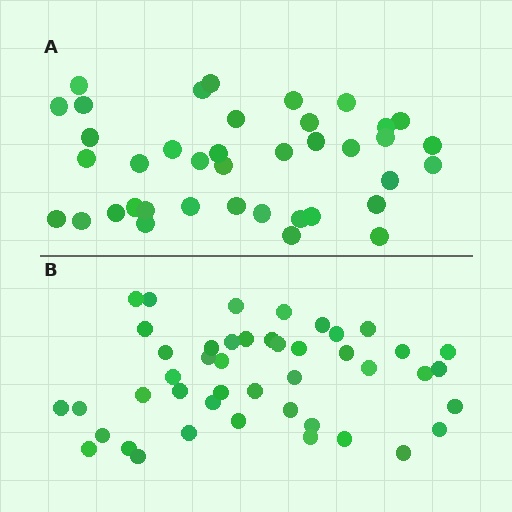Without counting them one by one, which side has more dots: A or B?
Region B (the bottom region) has more dots.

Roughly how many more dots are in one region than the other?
Region B has about 6 more dots than region A.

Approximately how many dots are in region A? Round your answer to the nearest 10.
About 40 dots. (The exact count is 39, which rounds to 40.)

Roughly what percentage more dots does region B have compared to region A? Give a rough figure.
About 15% more.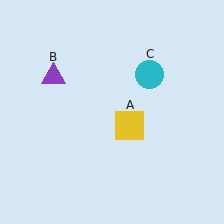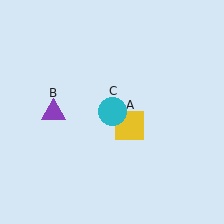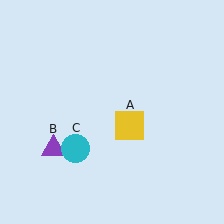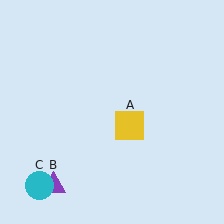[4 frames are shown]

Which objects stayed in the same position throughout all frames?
Yellow square (object A) remained stationary.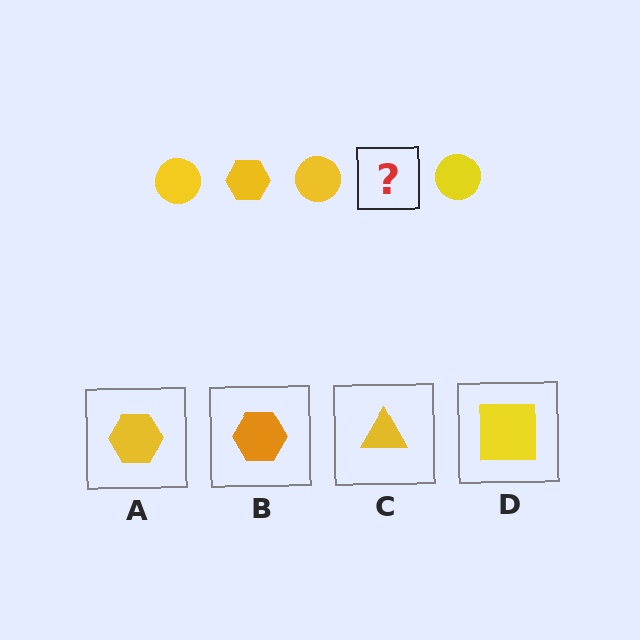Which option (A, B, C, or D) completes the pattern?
A.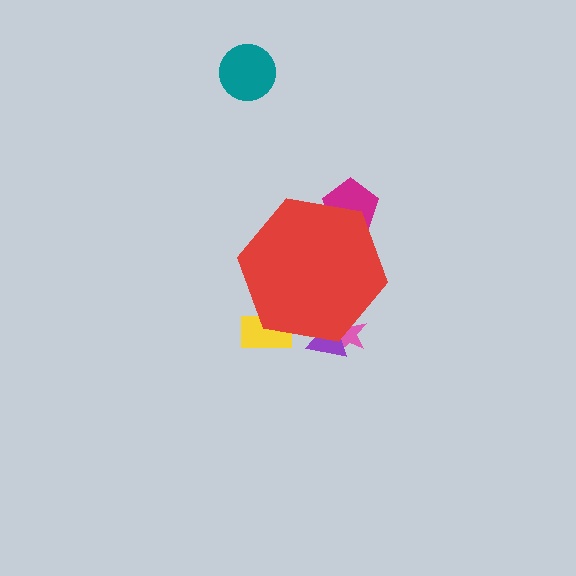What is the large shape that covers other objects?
A red hexagon.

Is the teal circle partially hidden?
No, the teal circle is fully visible.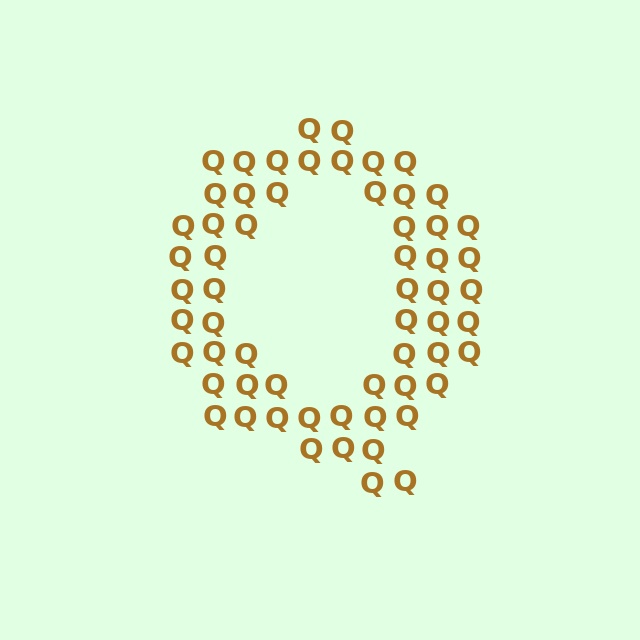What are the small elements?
The small elements are letter Q's.